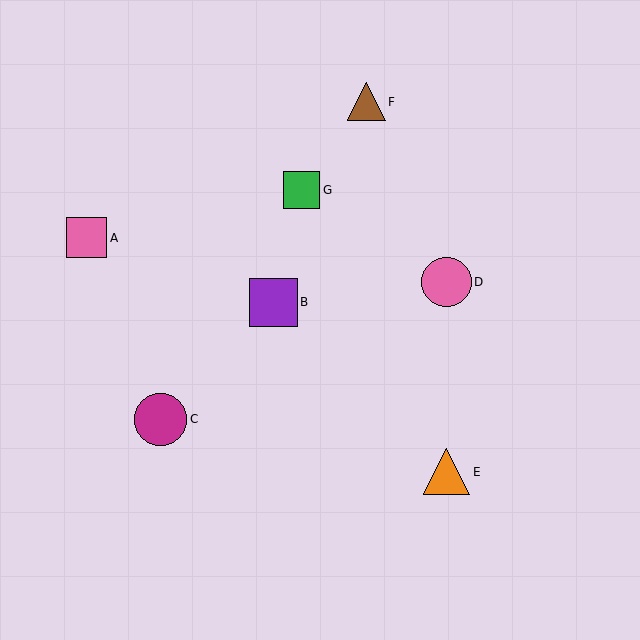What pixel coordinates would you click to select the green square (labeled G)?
Click at (301, 190) to select the green square G.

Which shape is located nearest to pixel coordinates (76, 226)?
The pink square (labeled A) at (87, 238) is nearest to that location.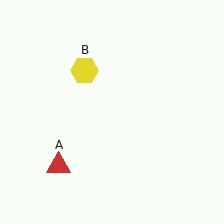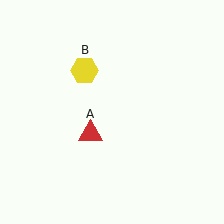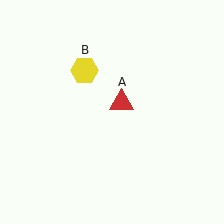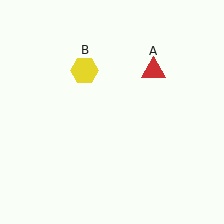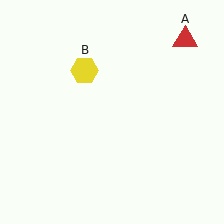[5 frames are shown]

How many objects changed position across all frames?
1 object changed position: red triangle (object A).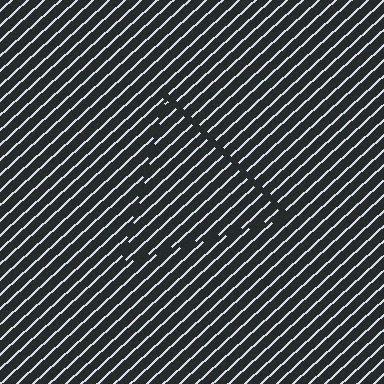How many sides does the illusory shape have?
3 sides — the line-ends trace a triangle.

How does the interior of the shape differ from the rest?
The interior of the shape contains the same grating, shifted by half a period — the contour is defined by the phase discontinuity where line-ends from the inner and outer gratings abut.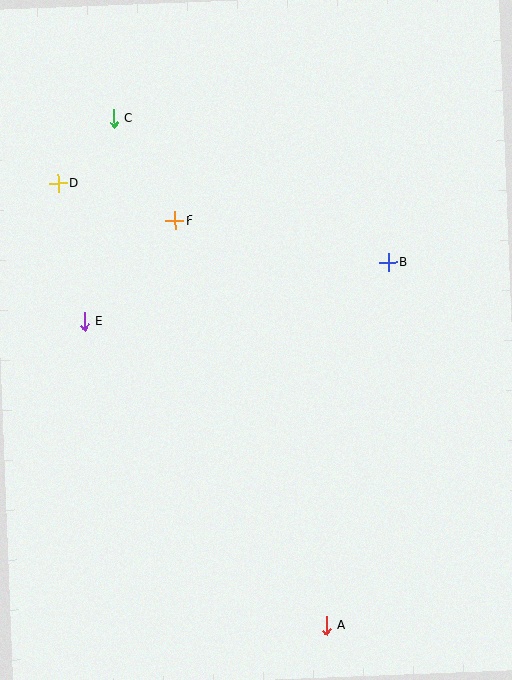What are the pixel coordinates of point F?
Point F is at (175, 221).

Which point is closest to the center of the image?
Point F at (175, 221) is closest to the center.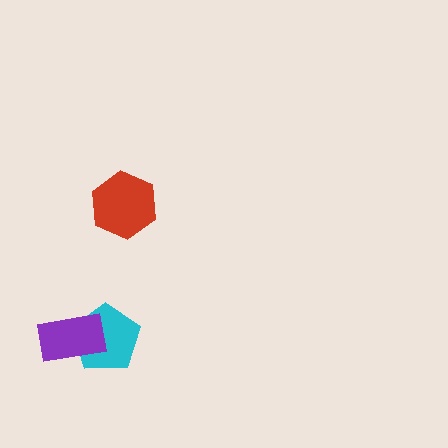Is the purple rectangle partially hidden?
No, no other shape covers it.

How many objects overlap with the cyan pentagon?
1 object overlaps with the cyan pentagon.